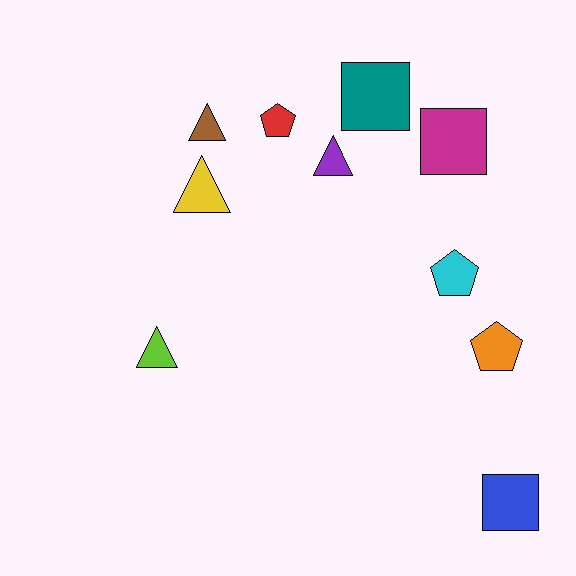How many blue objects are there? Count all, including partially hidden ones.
There is 1 blue object.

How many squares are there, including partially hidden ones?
There are 3 squares.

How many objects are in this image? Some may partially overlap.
There are 10 objects.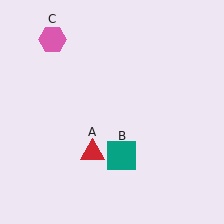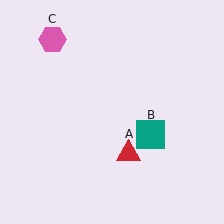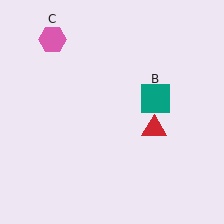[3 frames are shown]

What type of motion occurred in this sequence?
The red triangle (object A), teal square (object B) rotated counterclockwise around the center of the scene.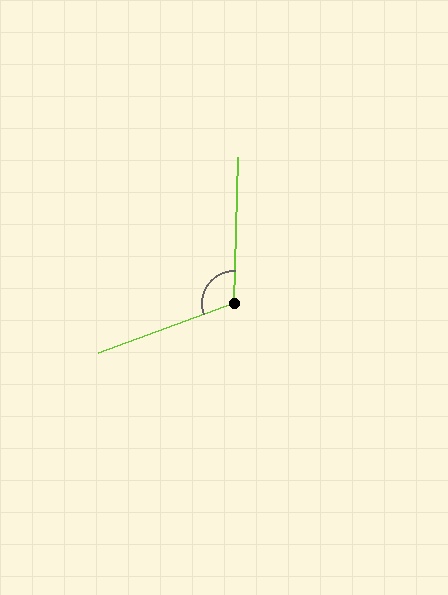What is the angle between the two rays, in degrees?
Approximately 112 degrees.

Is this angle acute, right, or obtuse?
It is obtuse.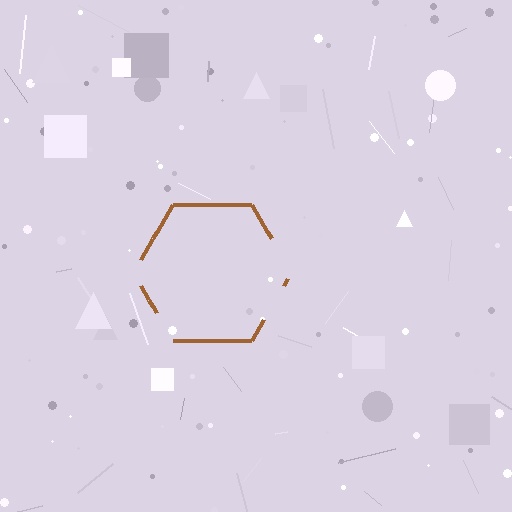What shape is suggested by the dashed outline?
The dashed outline suggests a hexagon.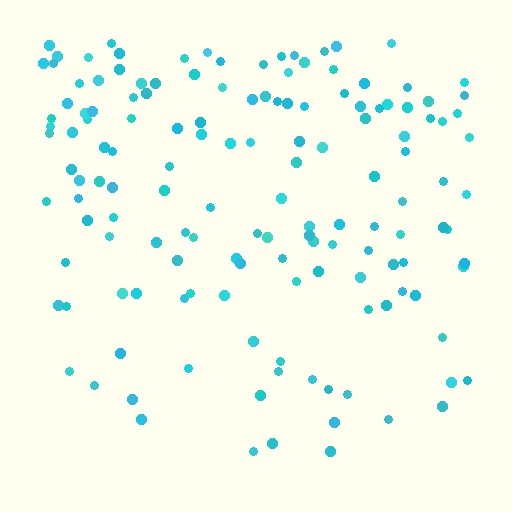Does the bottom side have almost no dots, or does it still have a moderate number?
Still a moderate number, just noticeably fewer than the top.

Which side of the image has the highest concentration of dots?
The top.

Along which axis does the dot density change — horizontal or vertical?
Vertical.